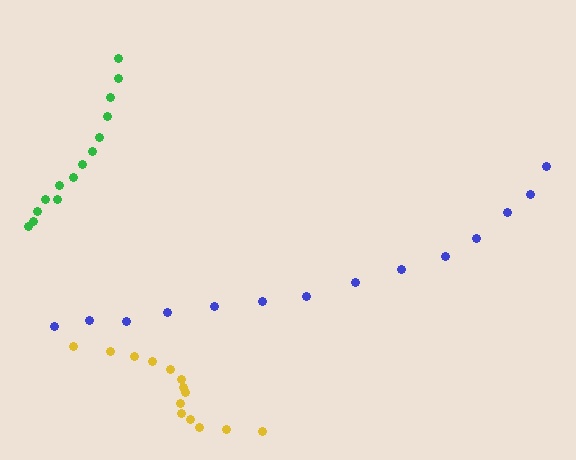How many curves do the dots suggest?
There are 3 distinct paths.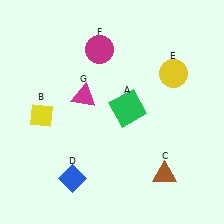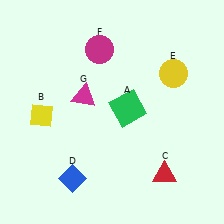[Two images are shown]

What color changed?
The triangle (C) changed from brown in Image 1 to red in Image 2.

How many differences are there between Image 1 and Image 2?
There is 1 difference between the two images.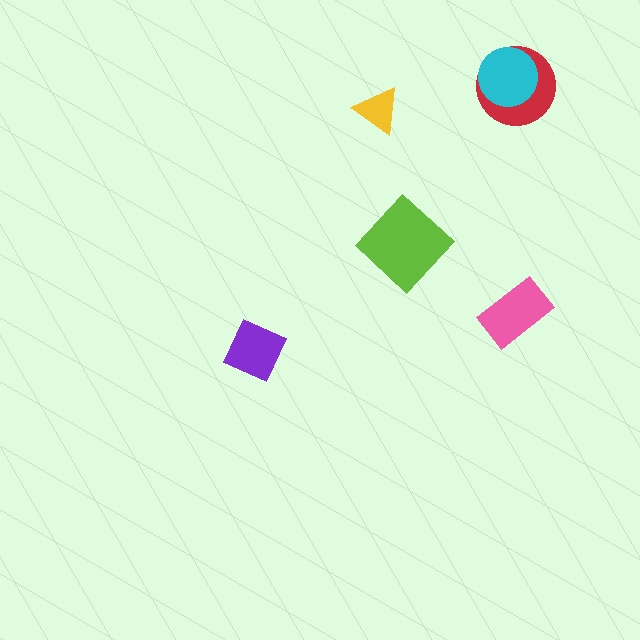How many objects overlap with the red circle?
1 object overlaps with the red circle.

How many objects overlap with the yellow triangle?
0 objects overlap with the yellow triangle.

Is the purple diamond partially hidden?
No, no other shape covers it.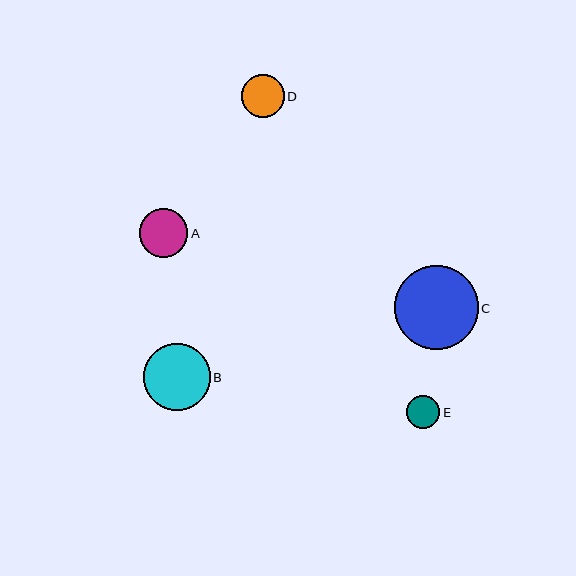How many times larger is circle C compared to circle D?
Circle C is approximately 1.9 times the size of circle D.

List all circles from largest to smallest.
From largest to smallest: C, B, A, D, E.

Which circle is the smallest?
Circle E is the smallest with a size of approximately 33 pixels.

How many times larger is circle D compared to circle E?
Circle D is approximately 1.3 times the size of circle E.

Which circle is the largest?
Circle C is the largest with a size of approximately 84 pixels.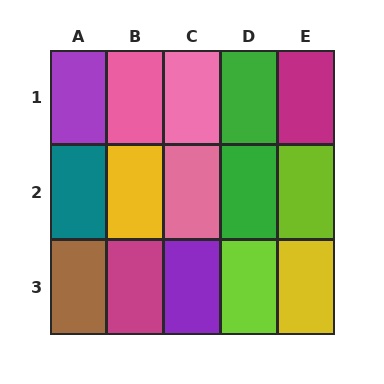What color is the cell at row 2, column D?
Green.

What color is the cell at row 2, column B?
Yellow.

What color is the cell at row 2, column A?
Teal.